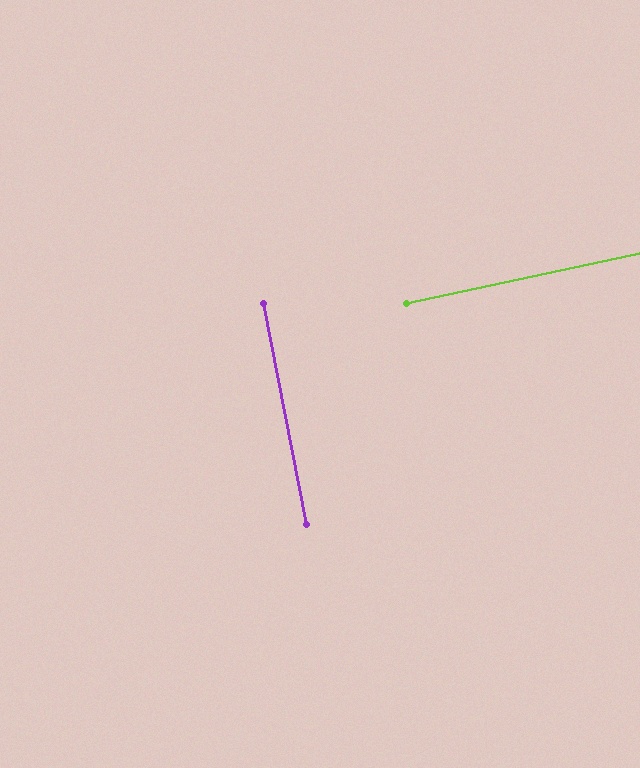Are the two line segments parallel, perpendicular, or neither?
Perpendicular — they meet at approximately 89°.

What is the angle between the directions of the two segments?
Approximately 89 degrees.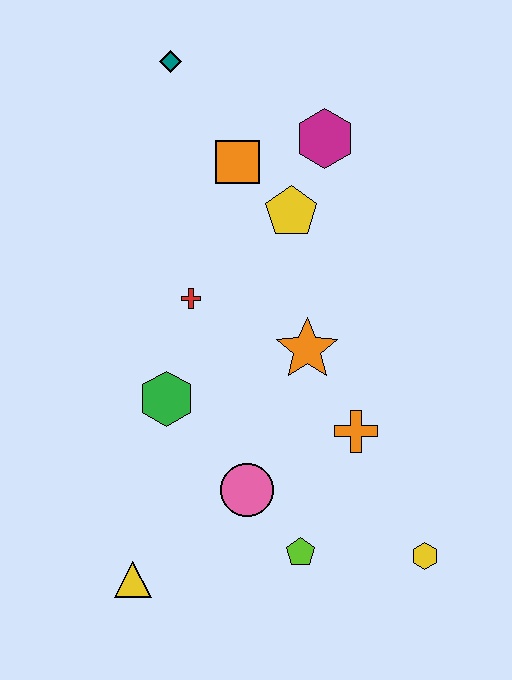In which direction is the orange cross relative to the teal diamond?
The orange cross is below the teal diamond.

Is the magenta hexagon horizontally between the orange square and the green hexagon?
No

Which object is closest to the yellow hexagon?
The lime pentagon is closest to the yellow hexagon.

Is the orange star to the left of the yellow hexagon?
Yes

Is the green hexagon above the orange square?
No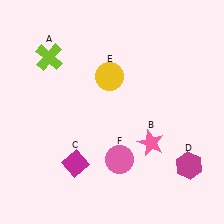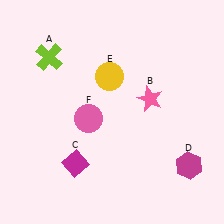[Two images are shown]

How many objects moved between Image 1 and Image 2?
2 objects moved between the two images.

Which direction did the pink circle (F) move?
The pink circle (F) moved up.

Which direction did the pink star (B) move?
The pink star (B) moved up.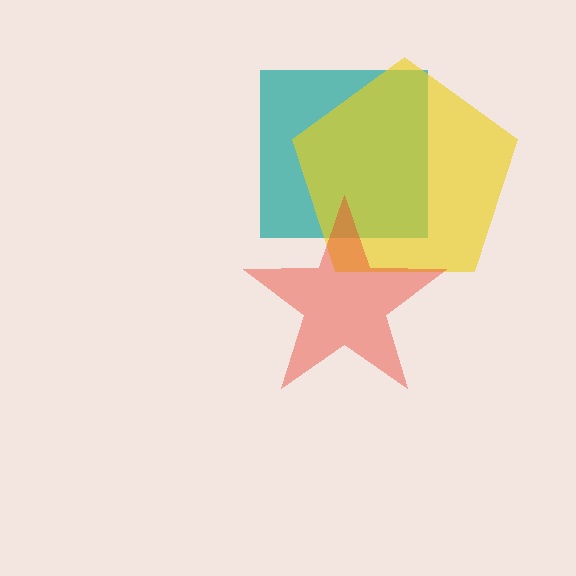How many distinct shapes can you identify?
There are 3 distinct shapes: a teal square, a yellow pentagon, a red star.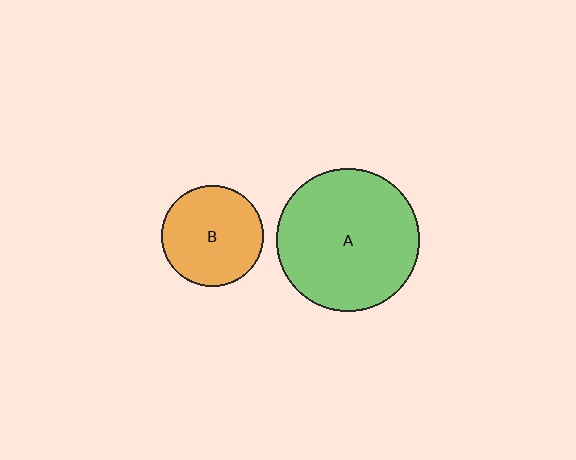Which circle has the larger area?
Circle A (green).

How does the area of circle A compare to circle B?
Approximately 2.0 times.